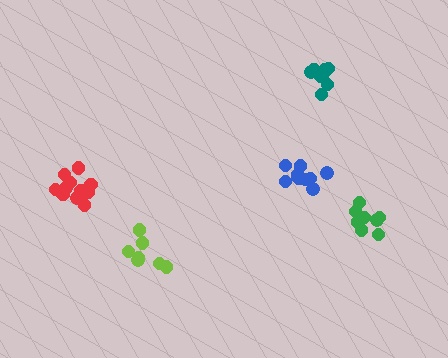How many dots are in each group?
Group 1: 10 dots, Group 2: 13 dots, Group 3: 7 dots, Group 4: 10 dots, Group 5: 9 dots (49 total).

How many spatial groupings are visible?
There are 5 spatial groupings.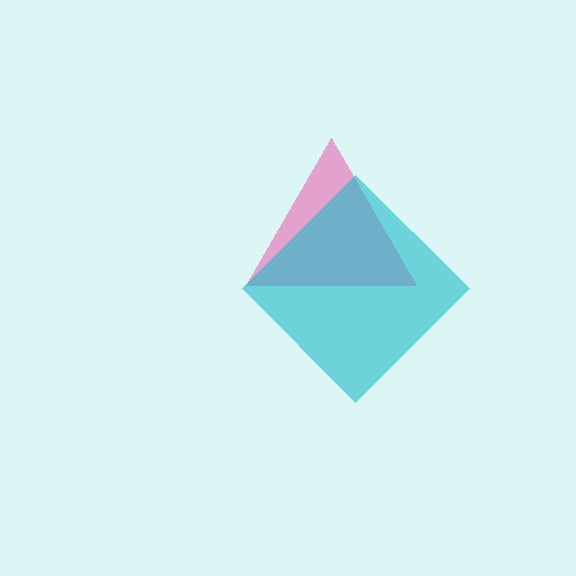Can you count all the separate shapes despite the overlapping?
Yes, there are 2 separate shapes.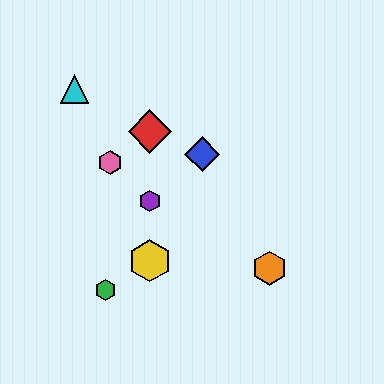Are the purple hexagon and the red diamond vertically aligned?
Yes, both are at x≈150.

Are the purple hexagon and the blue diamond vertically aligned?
No, the purple hexagon is at x≈150 and the blue diamond is at x≈202.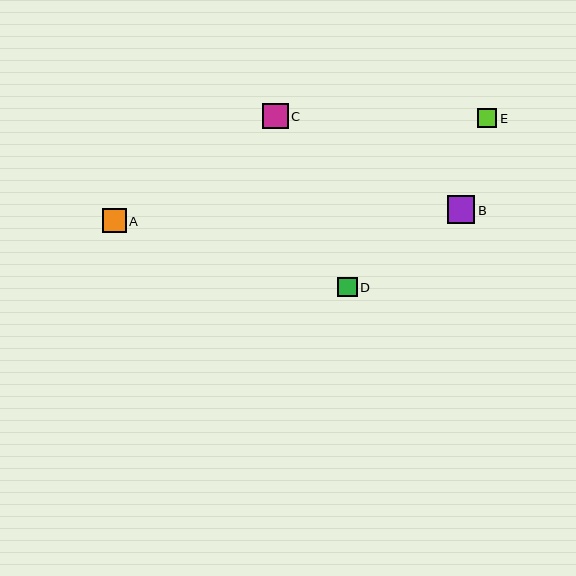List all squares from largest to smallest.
From largest to smallest: B, C, A, D, E.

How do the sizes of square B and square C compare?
Square B and square C are approximately the same size.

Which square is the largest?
Square B is the largest with a size of approximately 28 pixels.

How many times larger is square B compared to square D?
Square B is approximately 1.4 times the size of square D.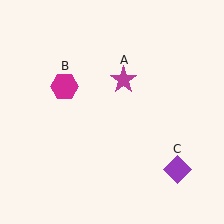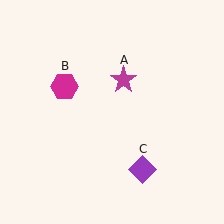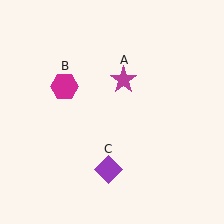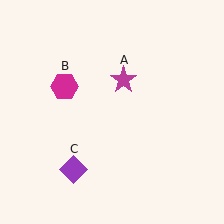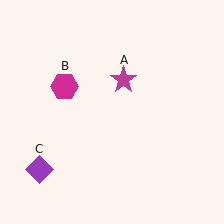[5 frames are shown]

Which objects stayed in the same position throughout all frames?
Magenta star (object A) and magenta hexagon (object B) remained stationary.